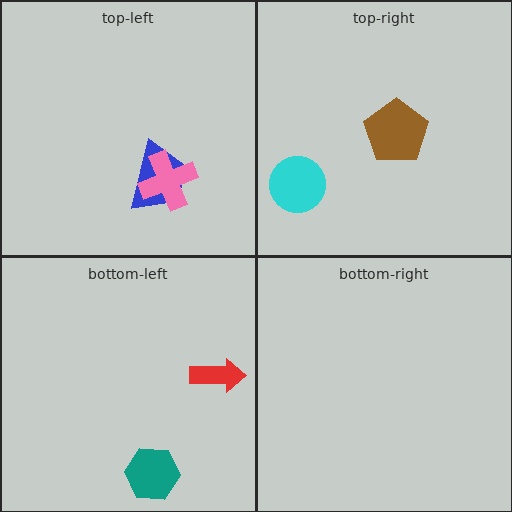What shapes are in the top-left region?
The blue trapezoid, the pink cross.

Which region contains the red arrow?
The bottom-left region.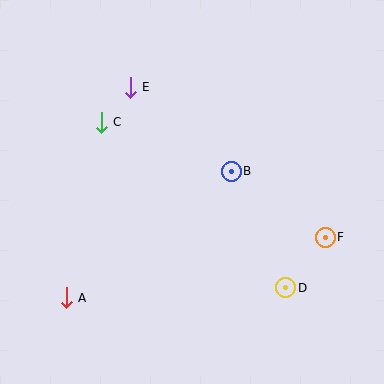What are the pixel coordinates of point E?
Point E is at (130, 87).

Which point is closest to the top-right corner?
Point B is closest to the top-right corner.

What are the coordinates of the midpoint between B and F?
The midpoint between B and F is at (278, 204).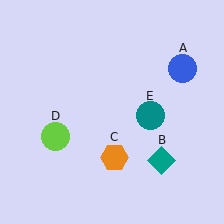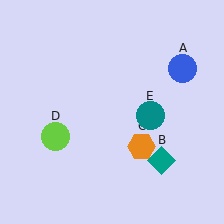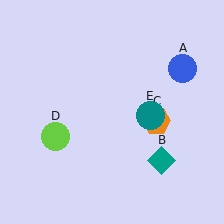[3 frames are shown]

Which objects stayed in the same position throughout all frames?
Blue circle (object A) and teal diamond (object B) and lime circle (object D) and teal circle (object E) remained stationary.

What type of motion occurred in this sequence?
The orange hexagon (object C) rotated counterclockwise around the center of the scene.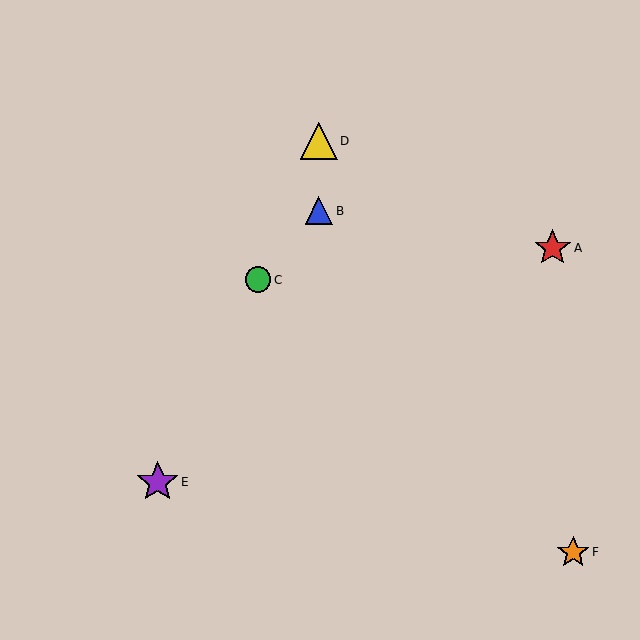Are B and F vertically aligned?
No, B is at x≈319 and F is at x≈573.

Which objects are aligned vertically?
Objects B, D are aligned vertically.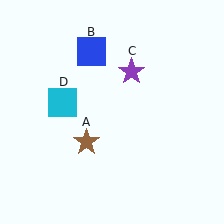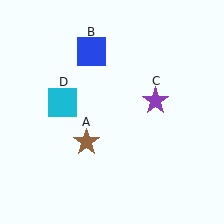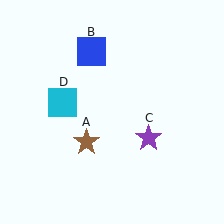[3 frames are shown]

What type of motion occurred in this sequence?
The purple star (object C) rotated clockwise around the center of the scene.